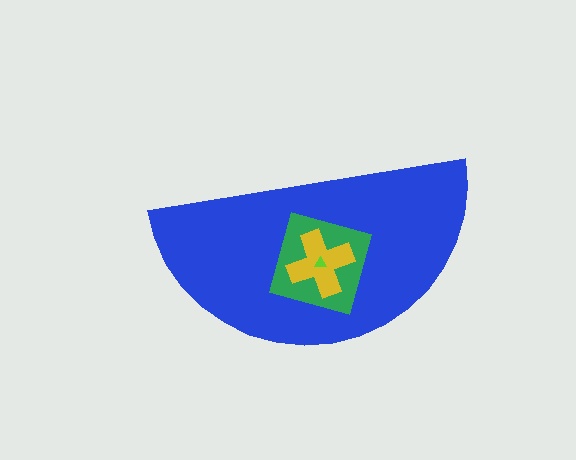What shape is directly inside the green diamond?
The yellow cross.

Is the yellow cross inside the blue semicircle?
Yes.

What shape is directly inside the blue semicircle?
The green diamond.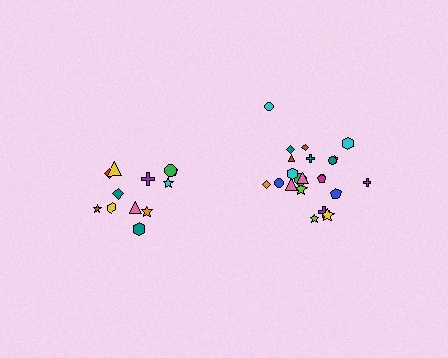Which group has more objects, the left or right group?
The right group.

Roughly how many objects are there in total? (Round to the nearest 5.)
Roughly 35 objects in total.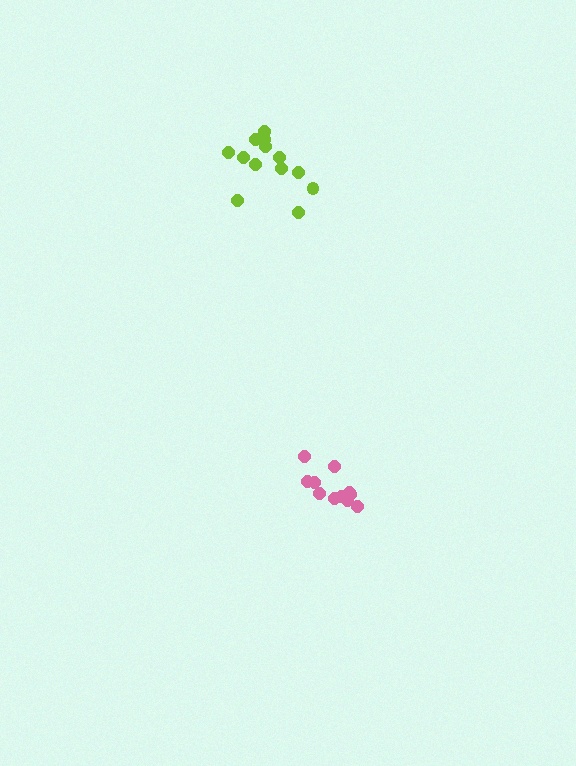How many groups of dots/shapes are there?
There are 2 groups.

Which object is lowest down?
The pink cluster is bottommost.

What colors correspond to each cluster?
The clusters are colored: lime, pink.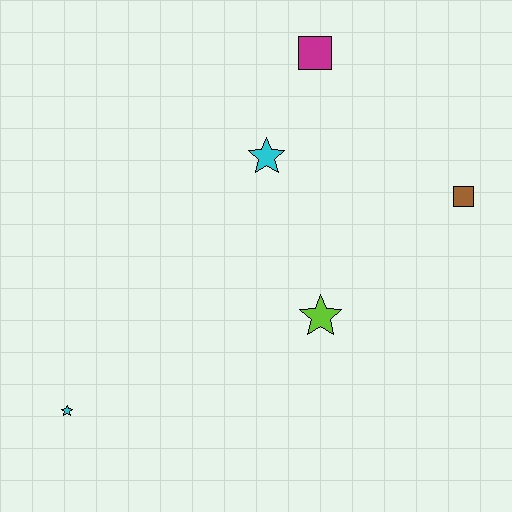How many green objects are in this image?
There are no green objects.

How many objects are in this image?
There are 5 objects.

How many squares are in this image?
There are 2 squares.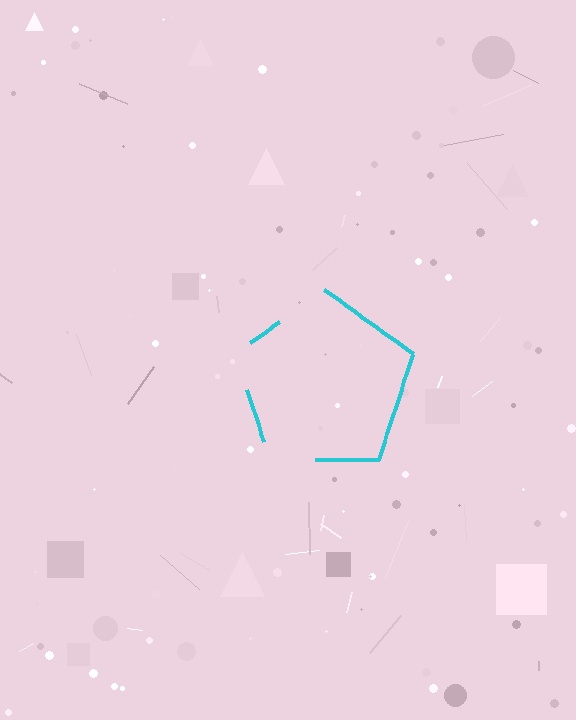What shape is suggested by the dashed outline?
The dashed outline suggests a pentagon.